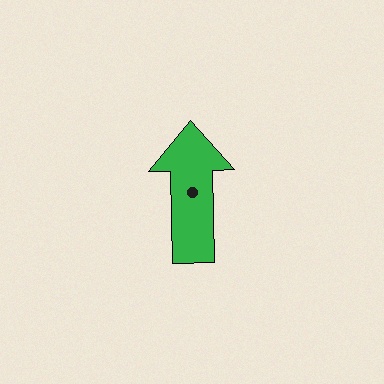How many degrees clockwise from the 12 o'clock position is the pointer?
Approximately 359 degrees.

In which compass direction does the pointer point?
North.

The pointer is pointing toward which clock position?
Roughly 12 o'clock.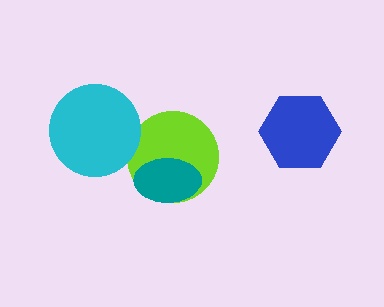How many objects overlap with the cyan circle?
0 objects overlap with the cyan circle.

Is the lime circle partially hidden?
Yes, it is partially covered by another shape.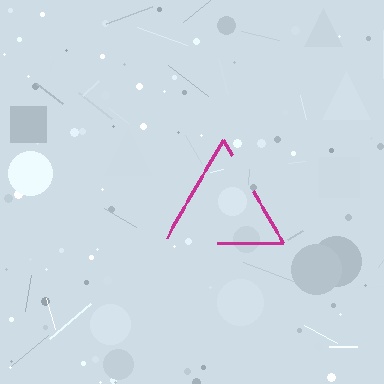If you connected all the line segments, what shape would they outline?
They would outline a triangle.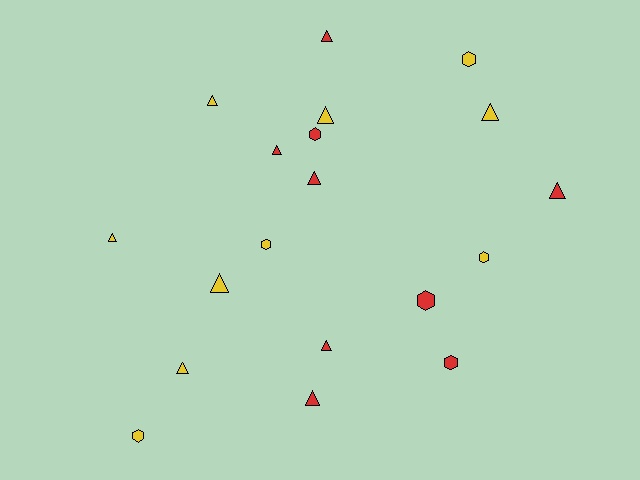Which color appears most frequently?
Yellow, with 10 objects.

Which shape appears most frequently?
Triangle, with 12 objects.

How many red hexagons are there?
There are 3 red hexagons.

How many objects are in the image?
There are 19 objects.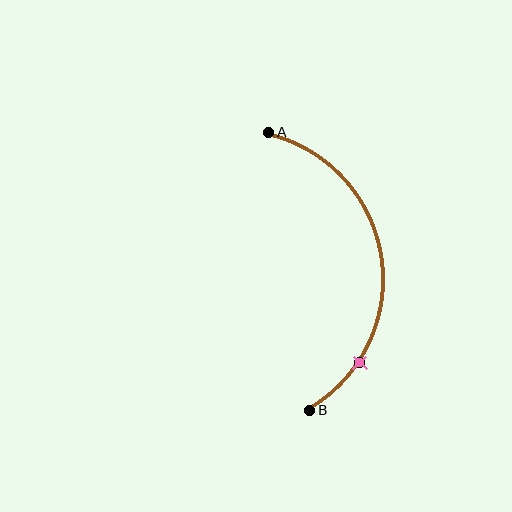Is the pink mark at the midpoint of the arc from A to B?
No. The pink mark lies on the arc but is closer to endpoint B. The arc midpoint would be at the point on the curve equidistant along the arc from both A and B.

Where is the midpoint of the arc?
The arc midpoint is the point on the curve farthest from the straight line joining A and B. It sits to the right of that line.